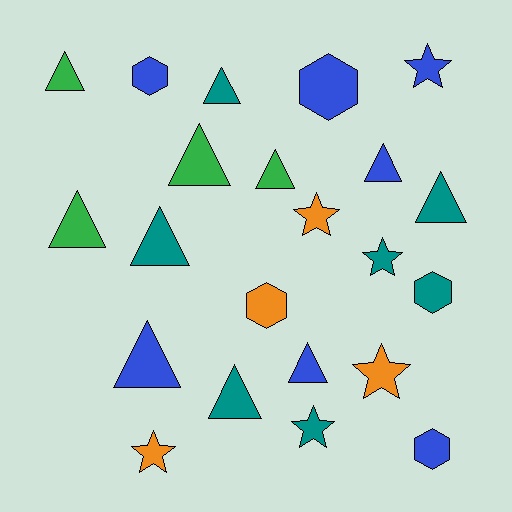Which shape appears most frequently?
Triangle, with 11 objects.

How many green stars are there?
There are no green stars.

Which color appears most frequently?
Teal, with 7 objects.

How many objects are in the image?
There are 22 objects.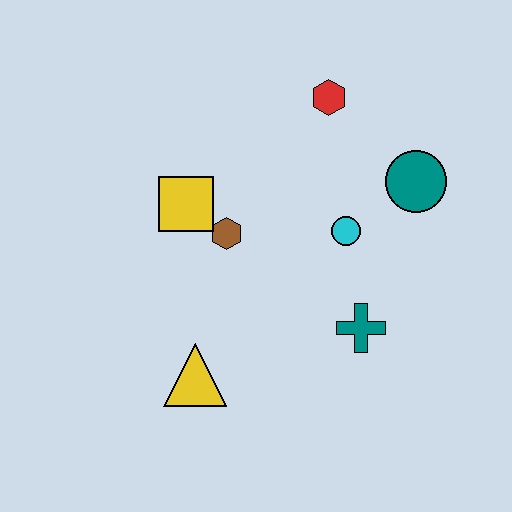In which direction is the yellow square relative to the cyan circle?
The yellow square is to the left of the cyan circle.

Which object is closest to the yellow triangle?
The brown hexagon is closest to the yellow triangle.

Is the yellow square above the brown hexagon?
Yes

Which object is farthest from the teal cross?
The red hexagon is farthest from the teal cross.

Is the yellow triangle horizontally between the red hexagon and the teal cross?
No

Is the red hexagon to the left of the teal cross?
Yes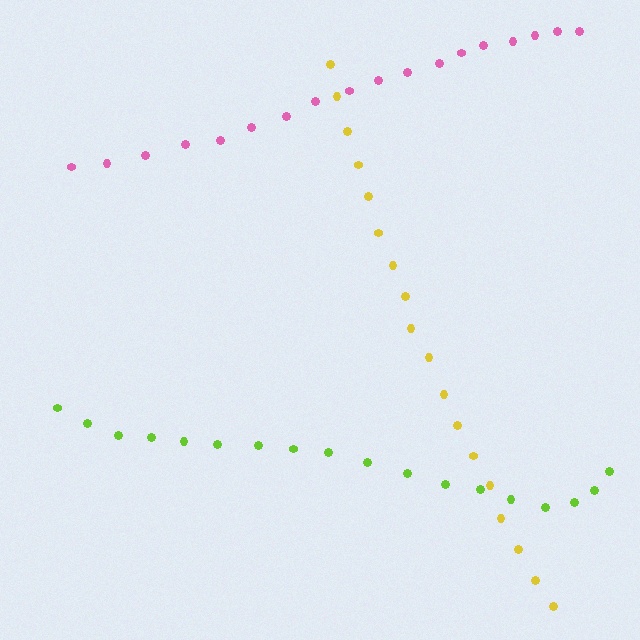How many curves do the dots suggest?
There are 3 distinct paths.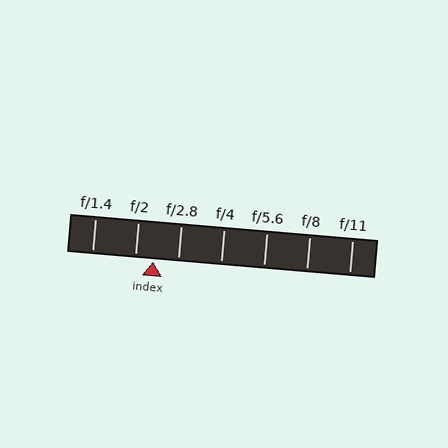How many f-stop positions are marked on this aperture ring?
There are 7 f-stop positions marked.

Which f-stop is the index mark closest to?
The index mark is closest to f/2.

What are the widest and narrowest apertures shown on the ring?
The widest aperture shown is f/1.4 and the narrowest is f/11.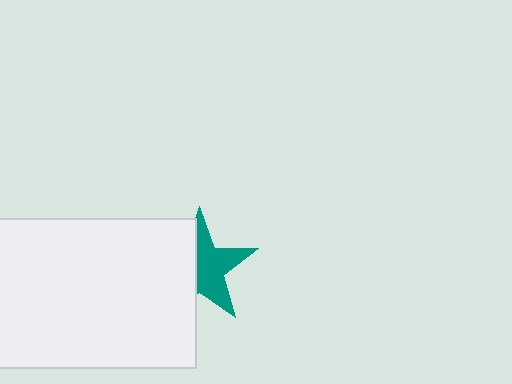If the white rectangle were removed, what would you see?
You would see the complete teal star.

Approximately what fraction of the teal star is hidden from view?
Roughly 45% of the teal star is hidden behind the white rectangle.